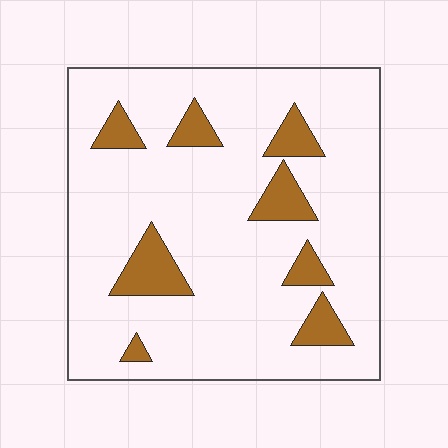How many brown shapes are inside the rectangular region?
8.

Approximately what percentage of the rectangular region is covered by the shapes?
Approximately 15%.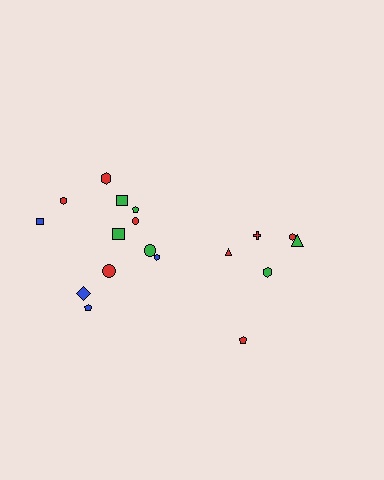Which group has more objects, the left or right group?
The left group.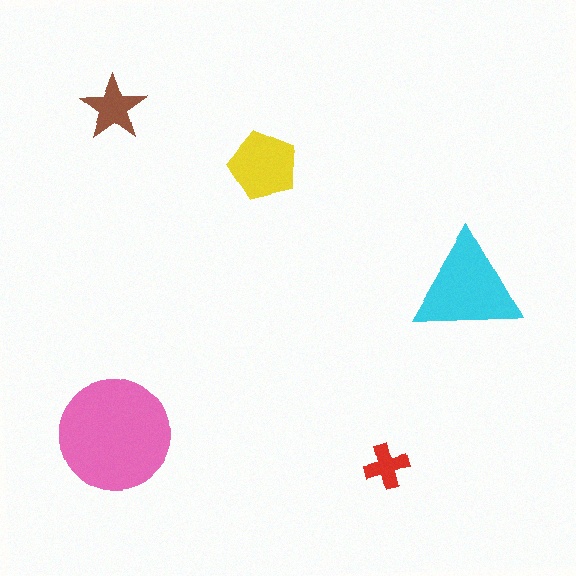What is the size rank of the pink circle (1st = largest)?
1st.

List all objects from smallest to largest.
The red cross, the brown star, the yellow pentagon, the cyan triangle, the pink circle.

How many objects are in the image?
There are 5 objects in the image.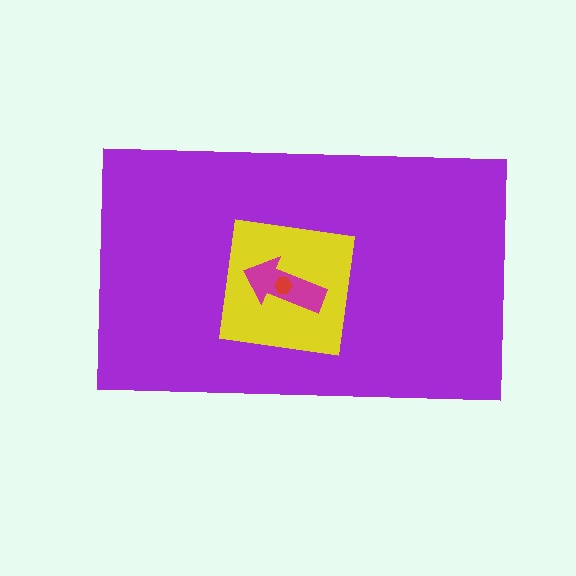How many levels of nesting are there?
4.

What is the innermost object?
The red hexagon.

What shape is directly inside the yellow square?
The magenta arrow.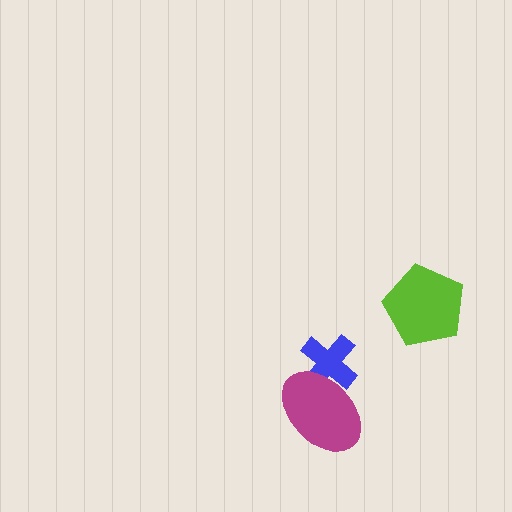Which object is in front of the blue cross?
The magenta ellipse is in front of the blue cross.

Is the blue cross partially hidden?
Yes, it is partially covered by another shape.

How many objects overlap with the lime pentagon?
0 objects overlap with the lime pentagon.